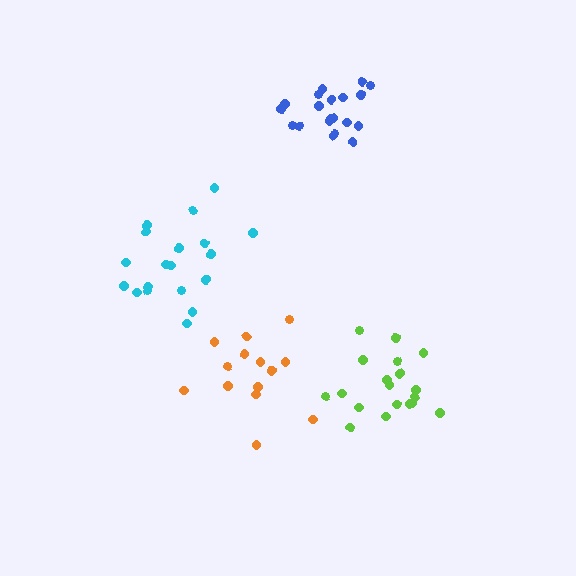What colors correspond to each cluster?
The clusters are colored: orange, lime, blue, cyan.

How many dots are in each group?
Group 1: 14 dots, Group 2: 19 dots, Group 3: 20 dots, Group 4: 19 dots (72 total).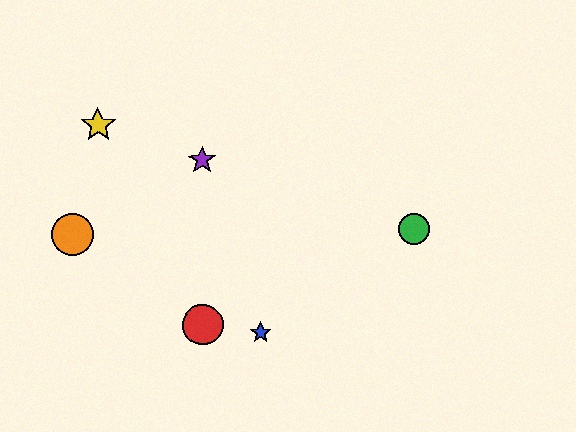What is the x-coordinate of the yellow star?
The yellow star is at x≈98.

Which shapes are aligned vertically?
The red circle, the purple star are aligned vertically.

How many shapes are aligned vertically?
2 shapes (the red circle, the purple star) are aligned vertically.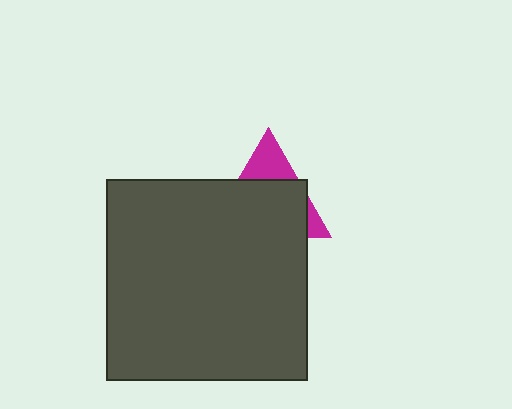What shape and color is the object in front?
The object in front is a dark gray square.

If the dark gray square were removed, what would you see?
You would see the complete magenta triangle.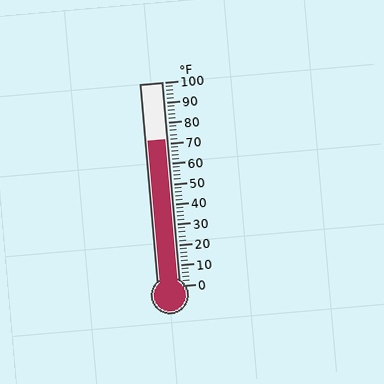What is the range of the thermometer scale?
The thermometer scale ranges from 0°F to 100°F.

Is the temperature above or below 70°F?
The temperature is above 70°F.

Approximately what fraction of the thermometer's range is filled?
The thermometer is filled to approximately 70% of its range.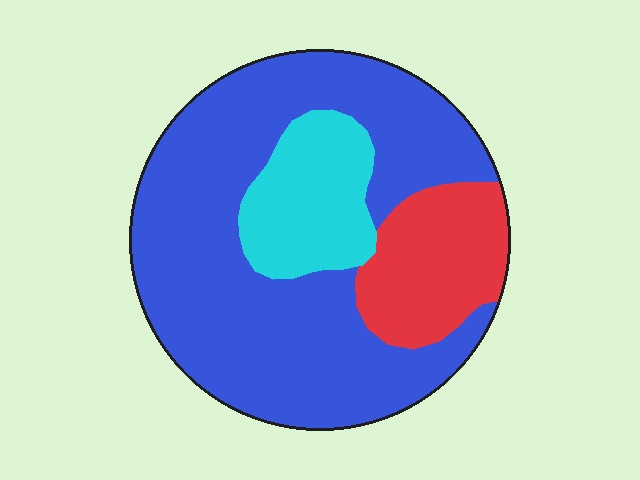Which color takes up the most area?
Blue, at roughly 65%.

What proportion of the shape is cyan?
Cyan covers about 15% of the shape.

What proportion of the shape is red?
Red covers around 15% of the shape.